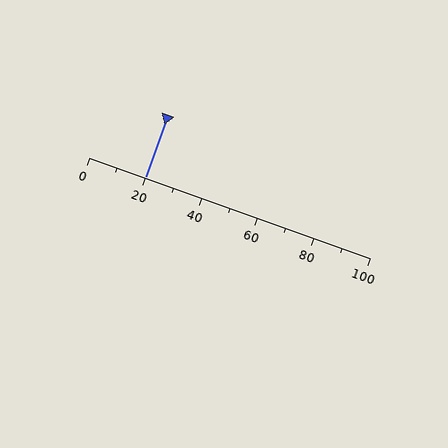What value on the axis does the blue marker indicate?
The marker indicates approximately 20.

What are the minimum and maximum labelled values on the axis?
The axis runs from 0 to 100.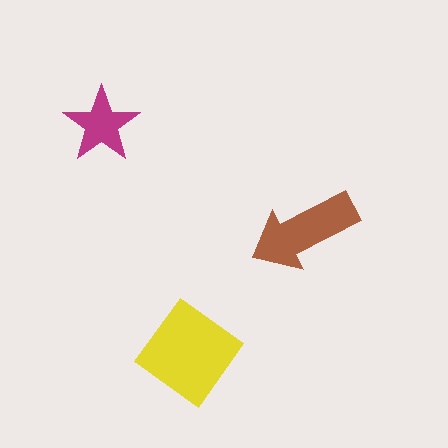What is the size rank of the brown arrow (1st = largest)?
2nd.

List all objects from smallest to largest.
The magenta star, the brown arrow, the yellow diamond.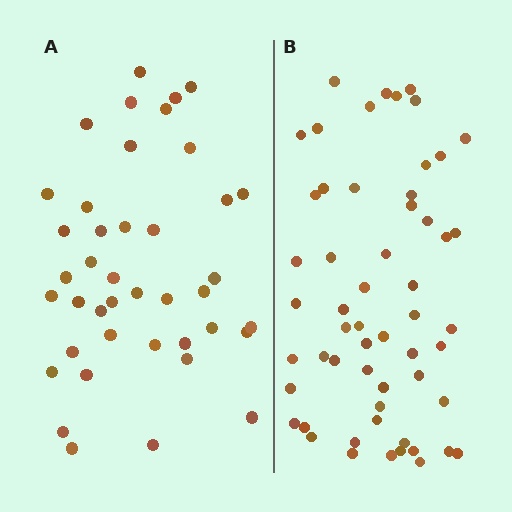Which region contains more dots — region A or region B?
Region B (the right region) has more dots.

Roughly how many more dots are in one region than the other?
Region B has approximately 15 more dots than region A.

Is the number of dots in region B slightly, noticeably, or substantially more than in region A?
Region B has noticeably more, but not dramatically so. The ratio is roughly 1.4 to 1.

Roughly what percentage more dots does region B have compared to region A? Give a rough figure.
About 35% more.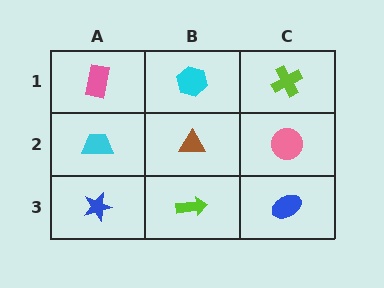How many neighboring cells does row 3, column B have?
3.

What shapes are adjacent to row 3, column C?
A pink circle (row 2, column C), a lime arrow (row 3, column B).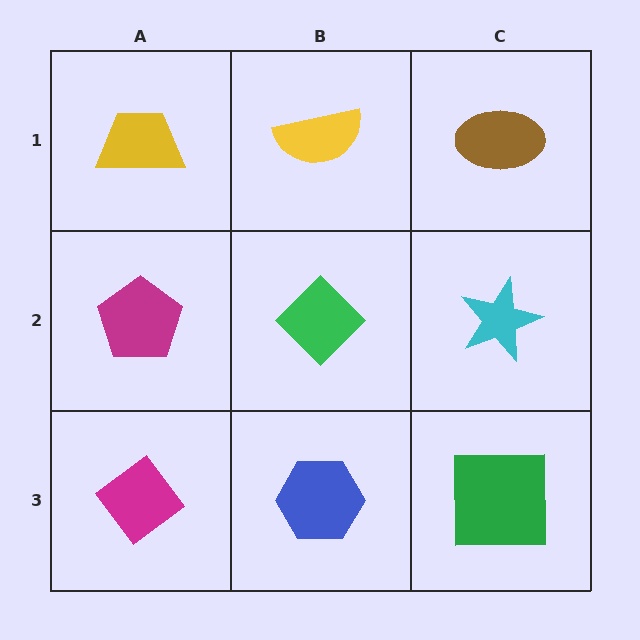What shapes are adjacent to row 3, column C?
A cyan star (row 2, column C), a blue hexagon (row 3, column B).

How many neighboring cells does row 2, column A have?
3.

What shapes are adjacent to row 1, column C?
A cyan star (row 2, column C), a yellow semicircle (row 1, column B).